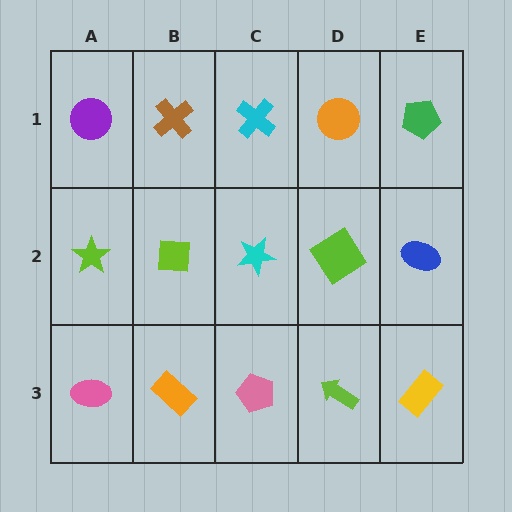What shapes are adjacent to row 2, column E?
A green pentagon (row 1, column E), a yellow rectangle (row 3, column E), a lime diamond (row 2, column D).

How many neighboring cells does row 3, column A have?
2.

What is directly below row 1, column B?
A lime square.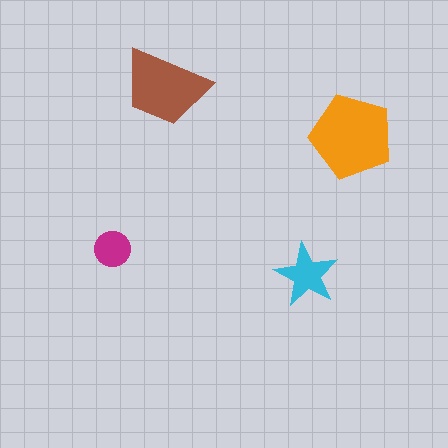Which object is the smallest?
The magenta circle.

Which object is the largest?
The orange pentagon.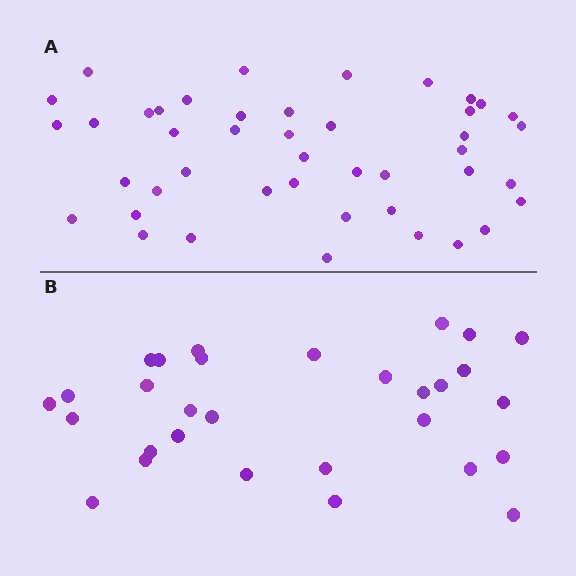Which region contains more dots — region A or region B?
Region A (the top region) has more dots.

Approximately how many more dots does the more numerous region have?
Region A has approximately 15 more dots than region B.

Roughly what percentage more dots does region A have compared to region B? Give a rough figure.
About 45% more.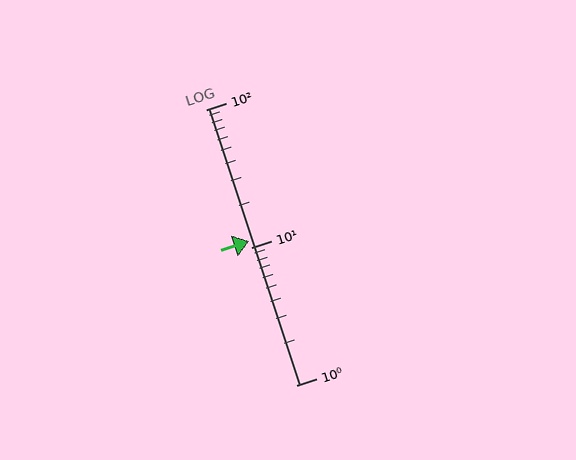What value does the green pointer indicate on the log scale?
The pointer indicates approximately 11.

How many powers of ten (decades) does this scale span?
The scale spans 2 decades, from 1 to 100.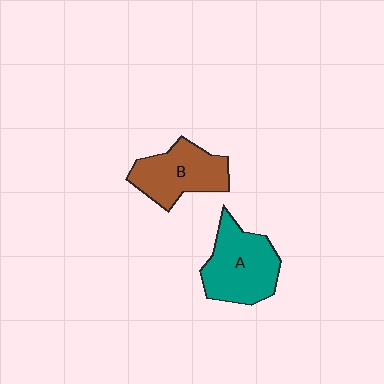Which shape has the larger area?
Shape A (teal).